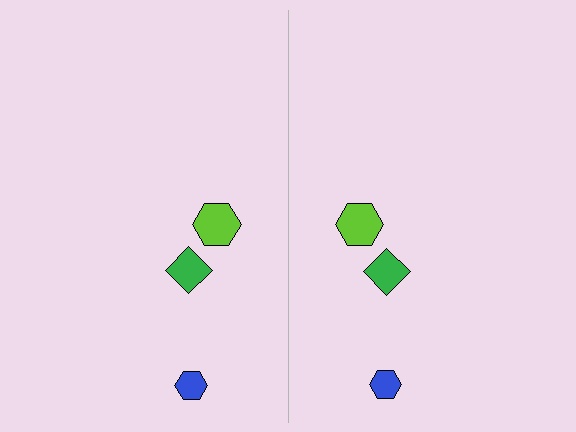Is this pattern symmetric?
Yes, this pattern has bilateral (reflection) symmetry.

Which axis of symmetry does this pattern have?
The pattern has a vertical axis of symmetry running through the center of the image.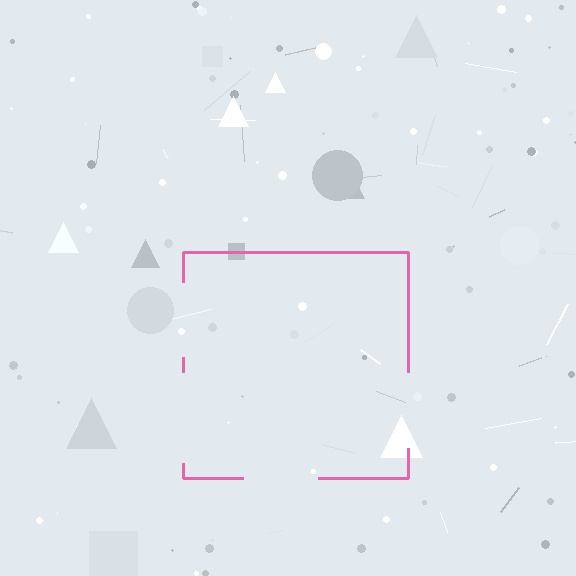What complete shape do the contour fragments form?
The contour fragments form a square.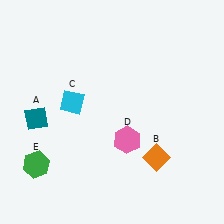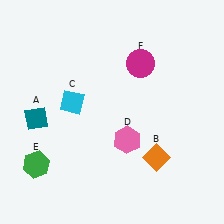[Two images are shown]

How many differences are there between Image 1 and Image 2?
There is 1 difference between the two images.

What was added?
A magenta circle (F) was added in Image 2.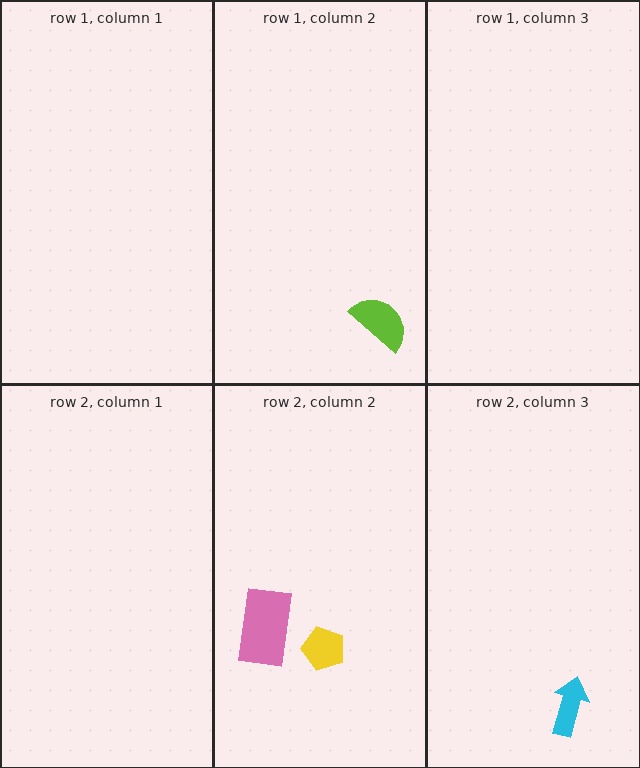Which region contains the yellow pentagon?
The row 2, column 2 region.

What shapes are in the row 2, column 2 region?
The pink rectangle, the yellow pentagon.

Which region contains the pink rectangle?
The row 2, column 2 region.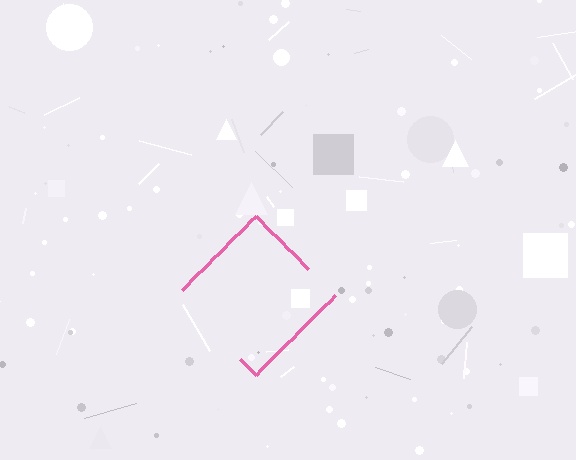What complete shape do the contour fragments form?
The contour fragments form a diamond.